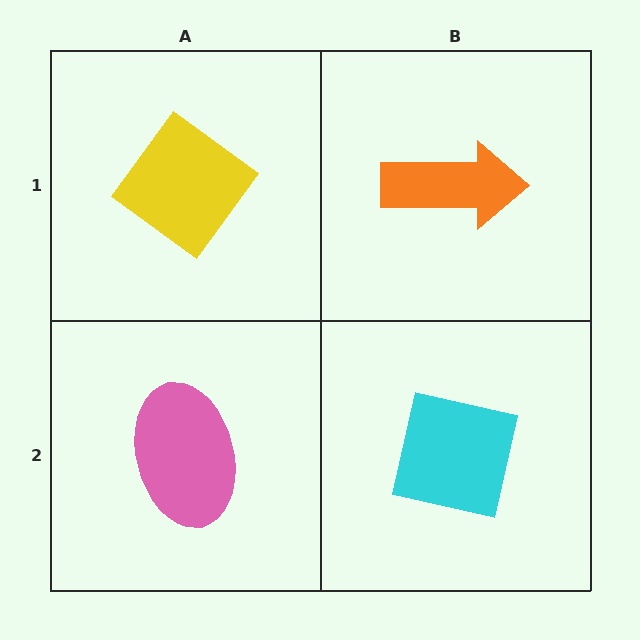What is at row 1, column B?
An orange arrow.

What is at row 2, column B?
A cyan square.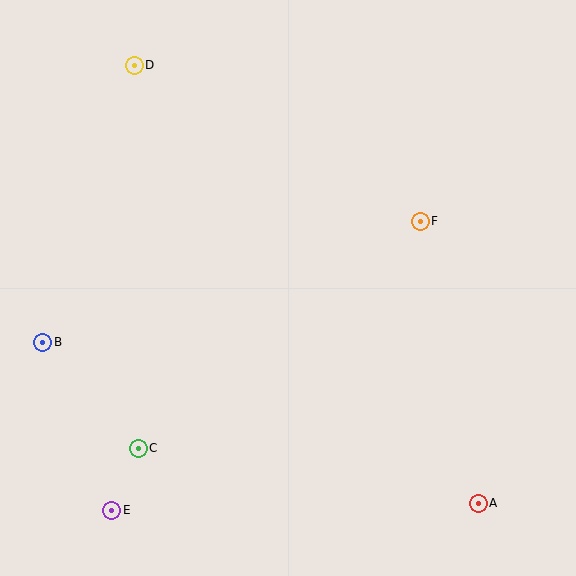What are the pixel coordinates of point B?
Point B is at (43, 342).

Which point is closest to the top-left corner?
Point D is closest to the top-left corner.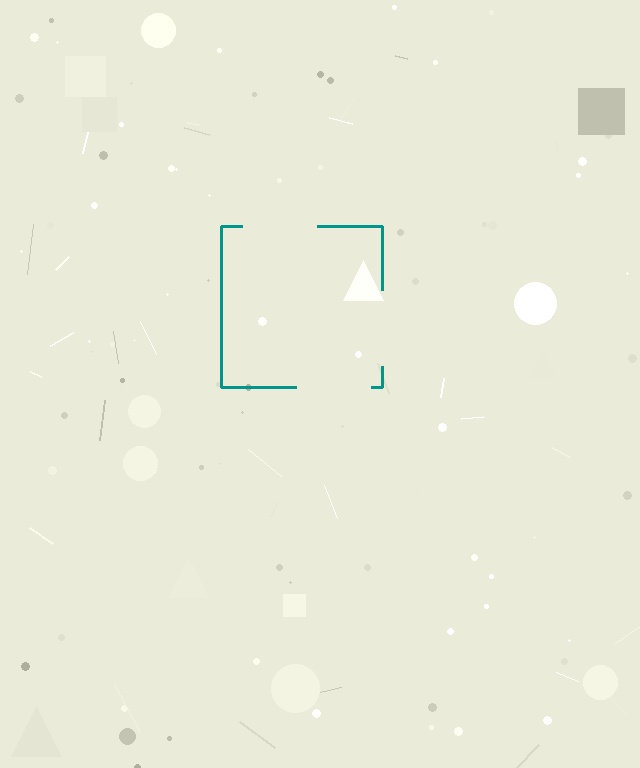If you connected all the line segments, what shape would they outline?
They would outline a square.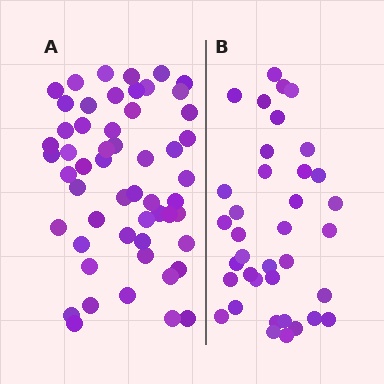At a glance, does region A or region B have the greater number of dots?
Region A (the left region) has more dots.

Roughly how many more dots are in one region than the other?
Region A has approximately 15 more dots than region B.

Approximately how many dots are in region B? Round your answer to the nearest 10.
About 40 dots. (The exact count is 37, which rounds to 40.)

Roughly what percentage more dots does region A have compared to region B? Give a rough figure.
About 45% more.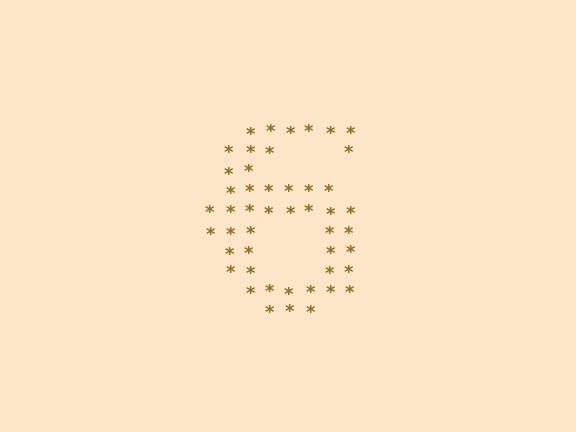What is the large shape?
The large shape is the digit 6.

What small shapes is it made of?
It is made of small asterisks.